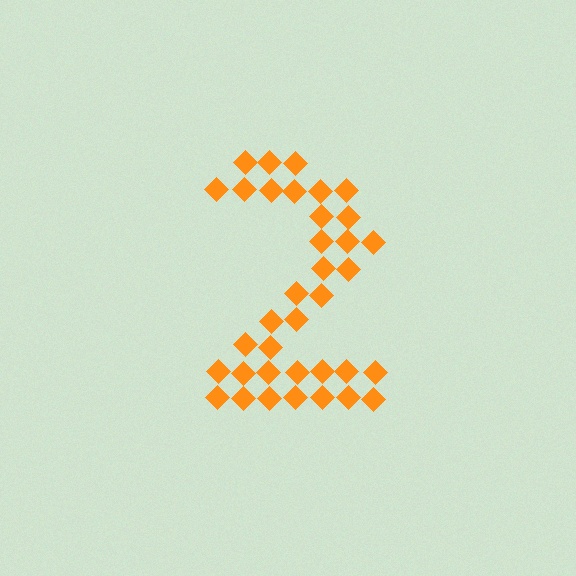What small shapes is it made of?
It is made of small diamonds.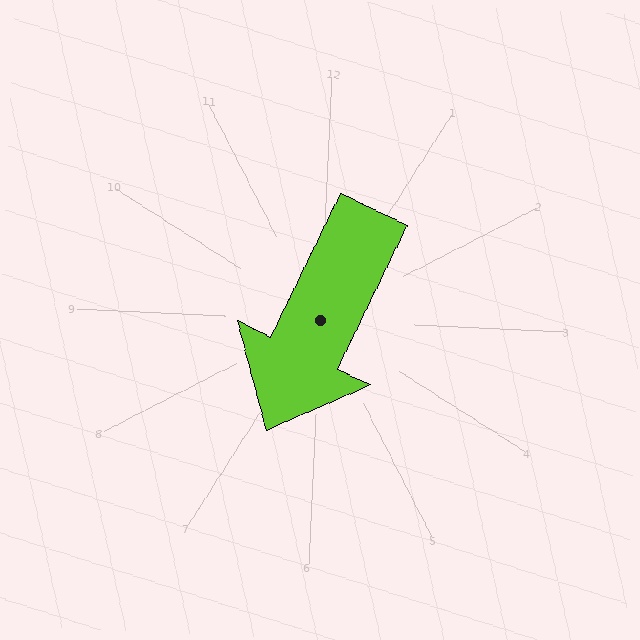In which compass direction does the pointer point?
Southwest.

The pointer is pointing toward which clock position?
Roughly 7 o'clock.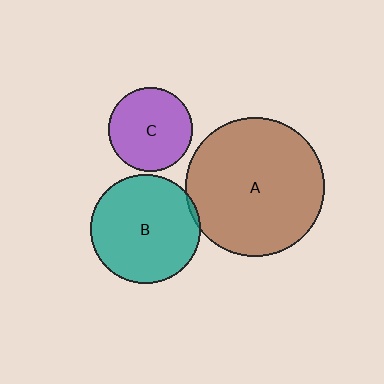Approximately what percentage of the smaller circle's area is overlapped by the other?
Approximately 5%.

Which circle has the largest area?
Circle A (brown).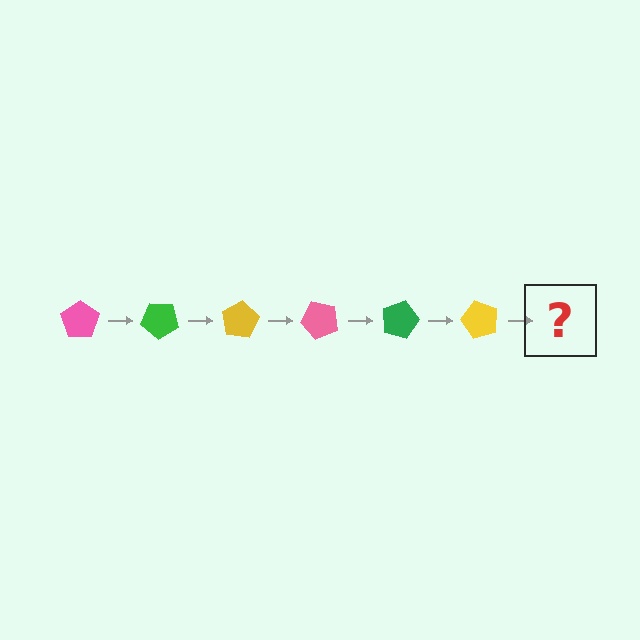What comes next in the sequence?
The next element should be a pink pentagon, rotated 240 degrees from the start.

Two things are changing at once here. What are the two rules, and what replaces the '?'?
The two rules are that it rotates 40 degrees each step and the color cycles through pink, green, and yellow. The '?' should be a pink pentagon, rotated 240 degrees from the start.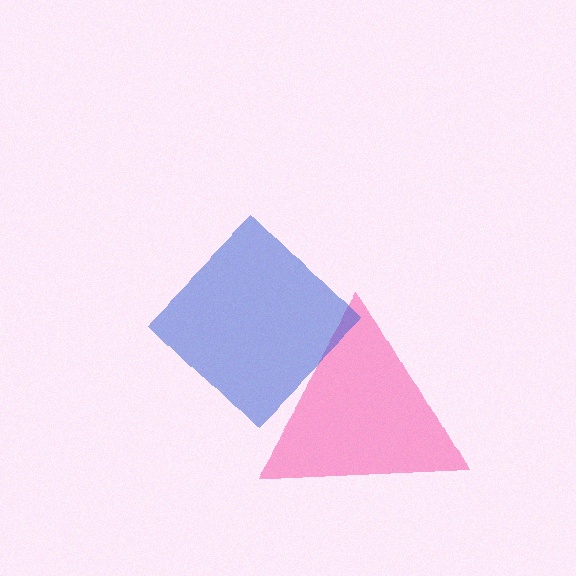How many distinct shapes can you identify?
There are 2 distinct shapes: a pink triangle, a blue diamond.